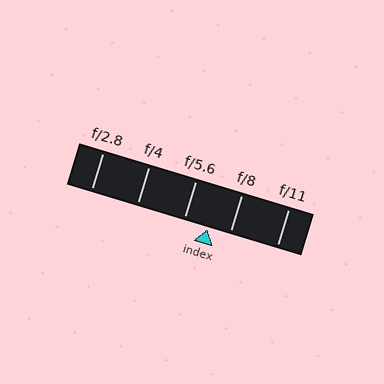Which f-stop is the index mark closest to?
The index mark is closest to f/8.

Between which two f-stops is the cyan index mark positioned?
The index mark is between f/5.6 and f/8.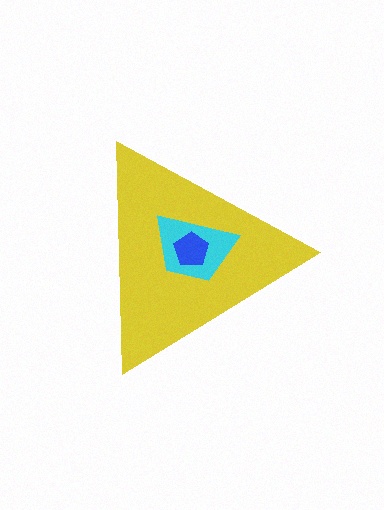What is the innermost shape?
The blue pentagon.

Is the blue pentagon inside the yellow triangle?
Yes.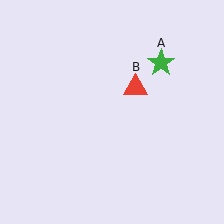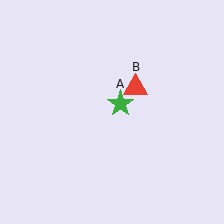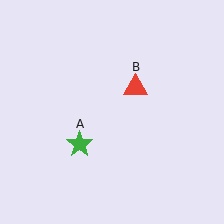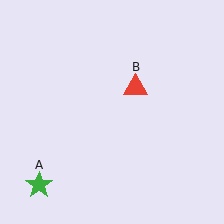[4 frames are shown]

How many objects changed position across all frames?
1 object changed position: green star (object A).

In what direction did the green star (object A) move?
The green star (object A) moved down and to the left.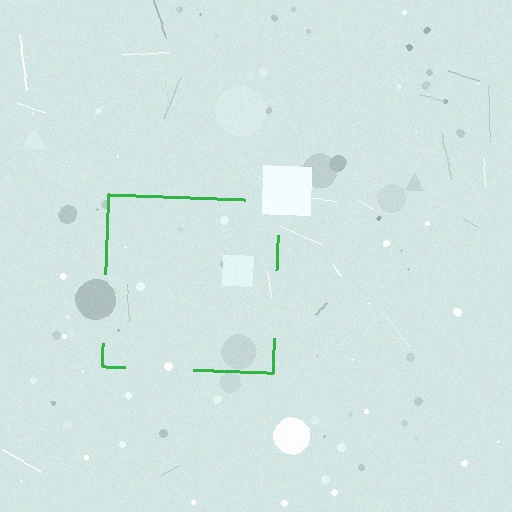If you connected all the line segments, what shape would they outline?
They would outline a square.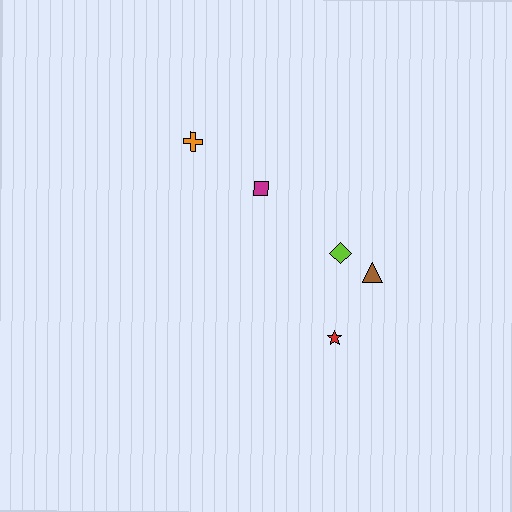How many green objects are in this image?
There are no green objects.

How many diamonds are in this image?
There is 1 diamond.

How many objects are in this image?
There are 5 objects.